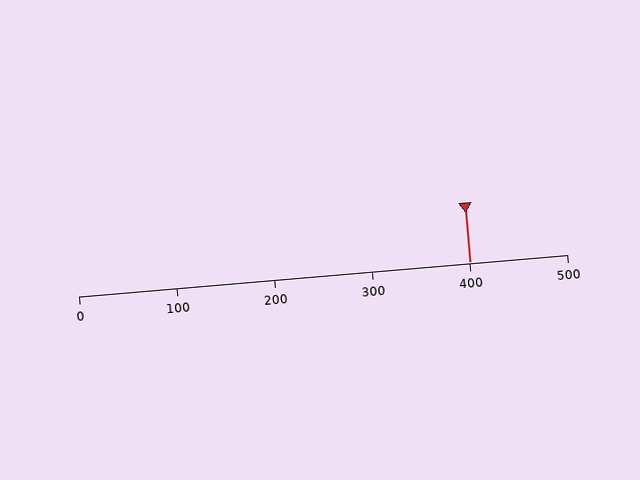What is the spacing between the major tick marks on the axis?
The major ticks are spaced 100 apart.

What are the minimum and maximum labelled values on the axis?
The axis runs from 0 to 500.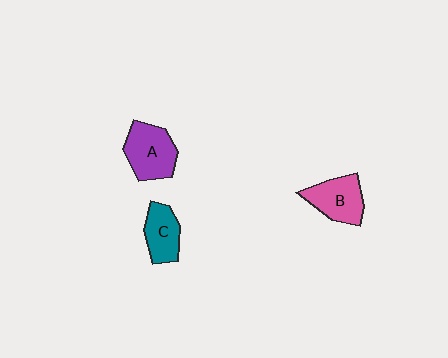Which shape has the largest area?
Shape A (purple).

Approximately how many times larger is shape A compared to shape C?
Approximately 1.4 times.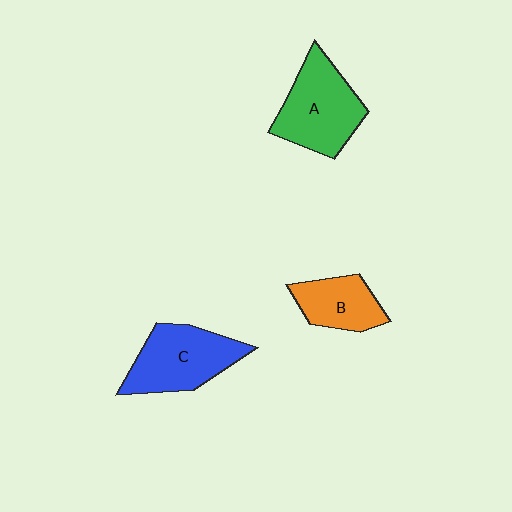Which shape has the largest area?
Shape A (green).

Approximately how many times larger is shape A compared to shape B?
Approximately 1.5 times.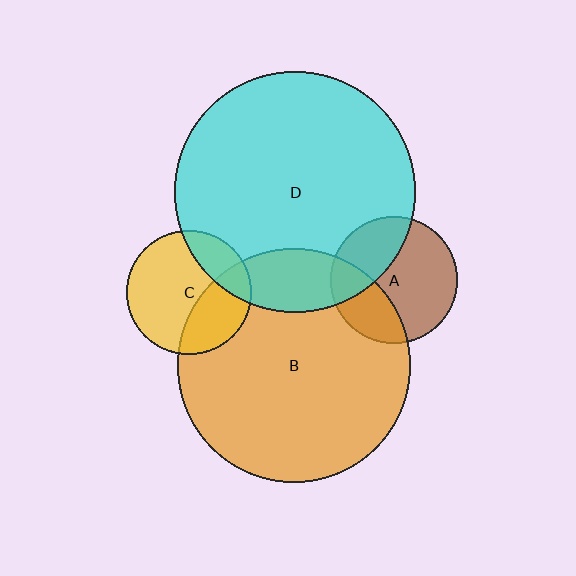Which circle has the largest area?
Circle D (cyan).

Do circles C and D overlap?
Yes.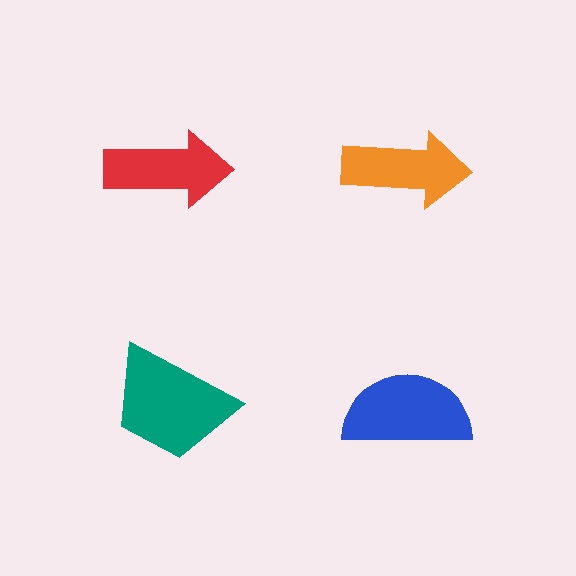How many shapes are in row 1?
2 shapes.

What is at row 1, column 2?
An orange arrow.